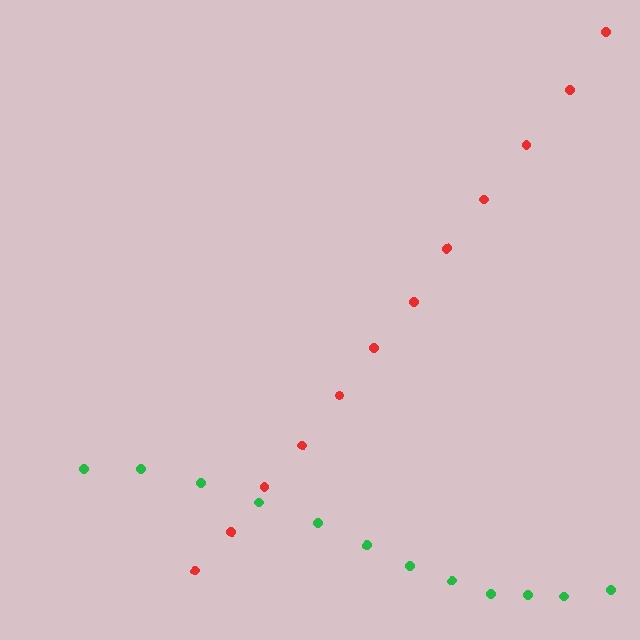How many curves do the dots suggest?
There are 2 distinct paths.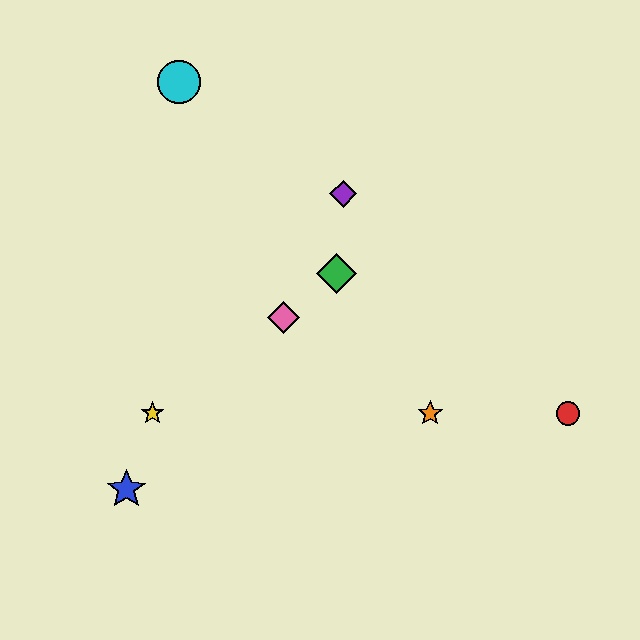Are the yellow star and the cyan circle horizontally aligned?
No, the yellow star is at y≈413 and the cyan circle is at y≈82.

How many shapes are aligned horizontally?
3 shapes (the red circle, the yellow star, the orange star) are aligned horizontally.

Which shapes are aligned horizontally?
The red circle, the yellow star, the orange star are aligned horizontally.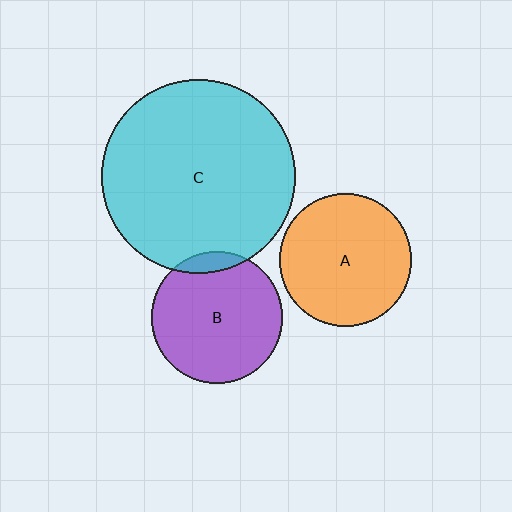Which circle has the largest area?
Circle C (cyan).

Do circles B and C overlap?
Yes.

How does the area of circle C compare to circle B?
Approximately 2.2 times.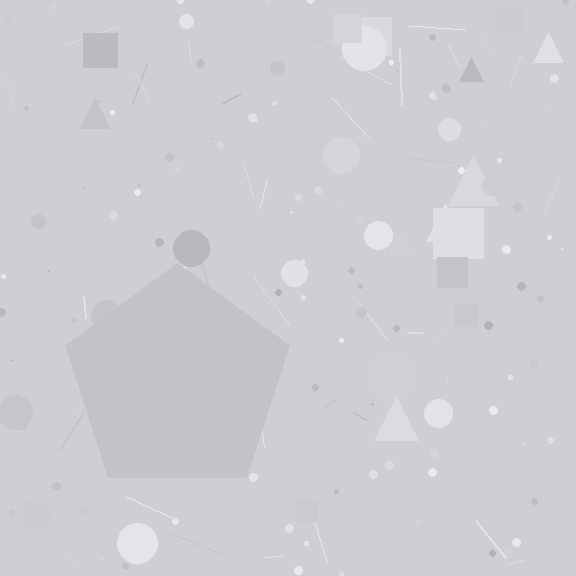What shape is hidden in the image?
A pentagon is hidden in the image.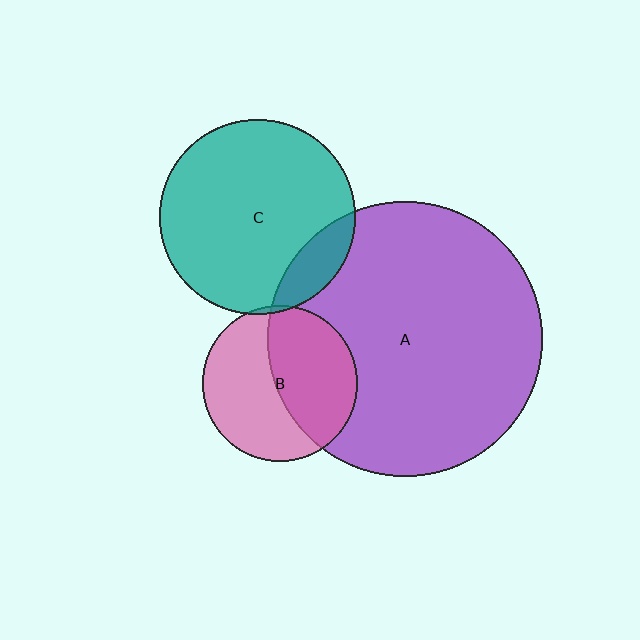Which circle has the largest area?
Circle A (purple).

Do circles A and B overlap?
Yes.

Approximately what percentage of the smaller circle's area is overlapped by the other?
Approximately 50%.